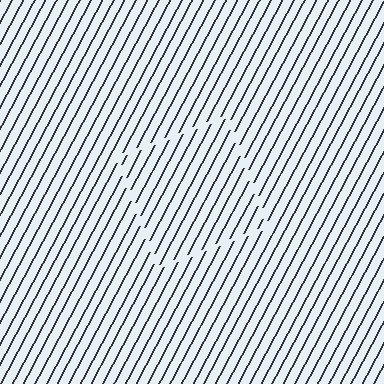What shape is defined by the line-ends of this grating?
An illusory square. The interior of the shape contains the same grating, shifted by half a period — the contour is defined by the phase discontinuity where line-ends from the inner and outer gratings abut.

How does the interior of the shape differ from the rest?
The interior of the shape contains the same grating, shifted by half a period — the contour is defined by the phase discontinuity where line-ends from the inner and outer gratings abut.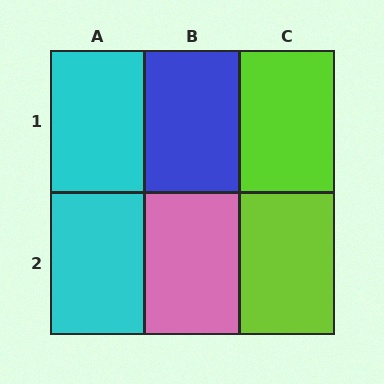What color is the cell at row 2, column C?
Lime.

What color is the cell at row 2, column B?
Pink.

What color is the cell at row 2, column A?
Cyan.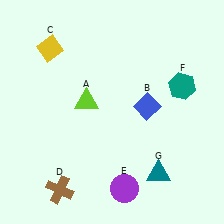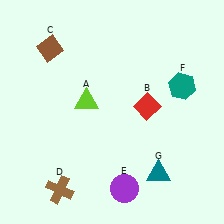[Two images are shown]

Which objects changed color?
B changed from blue to red. C changed from yellow to brown.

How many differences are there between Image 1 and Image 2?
There are 2 differences between the two images.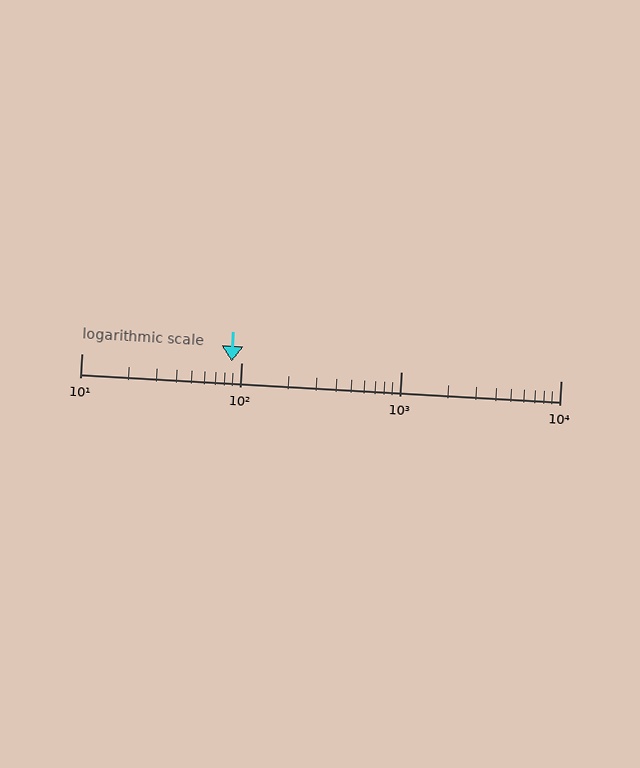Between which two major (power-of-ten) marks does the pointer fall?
The pointer is between 10 and 100.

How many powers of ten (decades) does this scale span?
The scale spans 3 decades, from 10 to 10000.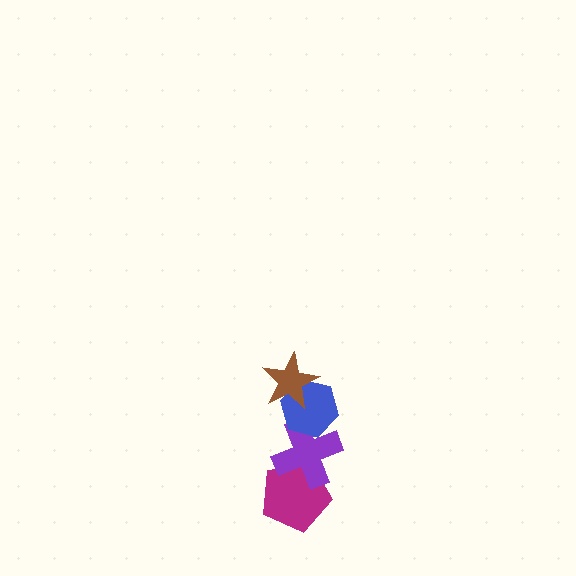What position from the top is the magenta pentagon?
The magenta pentagon is 4th from the top.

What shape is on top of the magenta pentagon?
The purple cross is on top of the magenta pentagon.